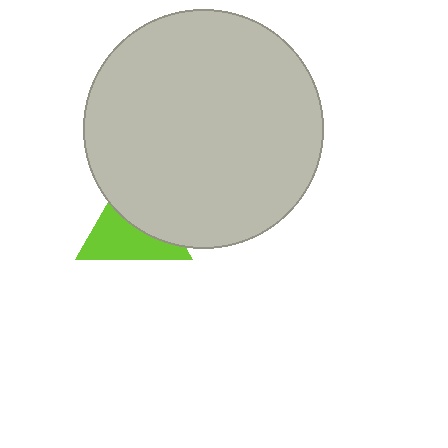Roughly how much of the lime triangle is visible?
About half of it is visible (roughly 52%).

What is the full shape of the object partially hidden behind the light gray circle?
The partially hidden object is a lime triangle.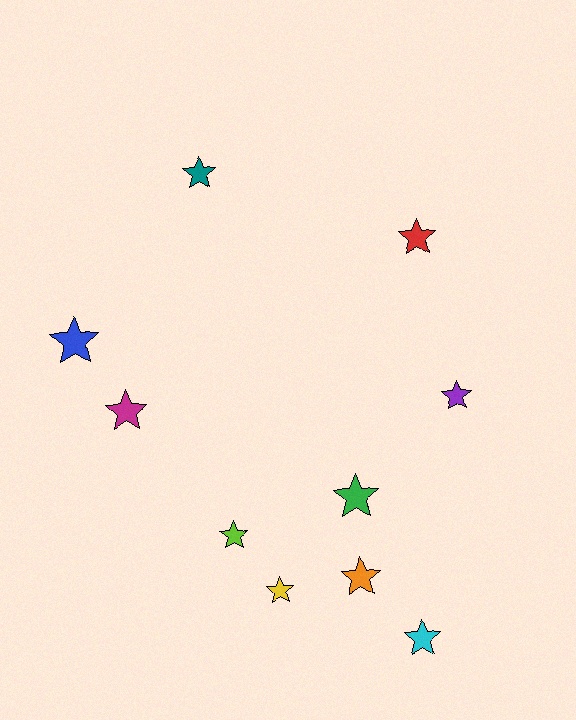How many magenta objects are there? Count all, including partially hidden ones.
There is 1 magenta object.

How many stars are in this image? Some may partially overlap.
There are 10 stars.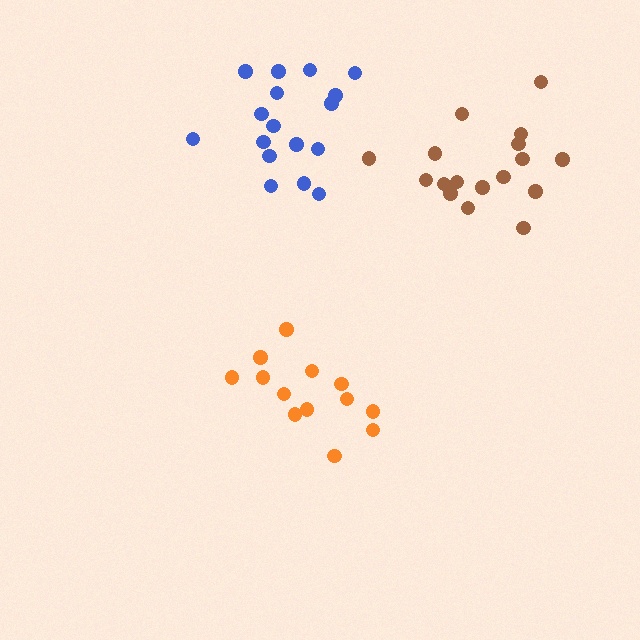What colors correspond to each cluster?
The clusters are colored: orange, brown, blue.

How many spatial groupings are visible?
There are 3 spatial groupings.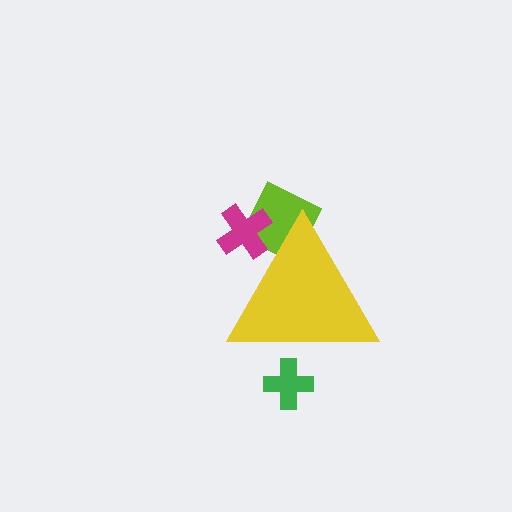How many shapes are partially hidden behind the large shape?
3 shapes are partially hidden.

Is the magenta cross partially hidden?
Yes, the magenta cross is partially hidden behind the yellow triangle.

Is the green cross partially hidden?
Yes, the green cross is partially hidden behind the yellow triangle.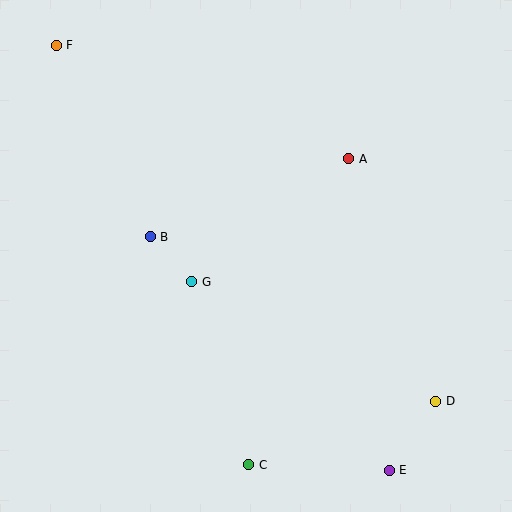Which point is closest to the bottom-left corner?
Point C is closest to the bottom-left corner.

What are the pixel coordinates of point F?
Point F is at (56, 45).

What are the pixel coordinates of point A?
Point A is at (349, 159).